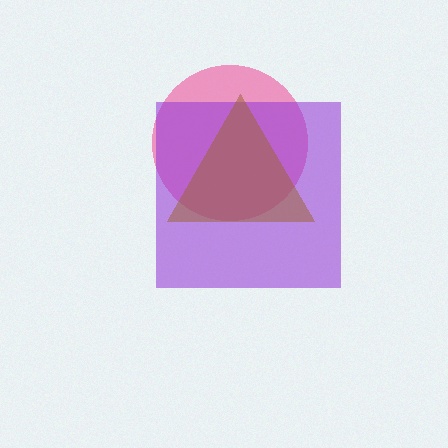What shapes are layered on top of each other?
The layered shapes are: a pink circle, a purple square, a brown triangle.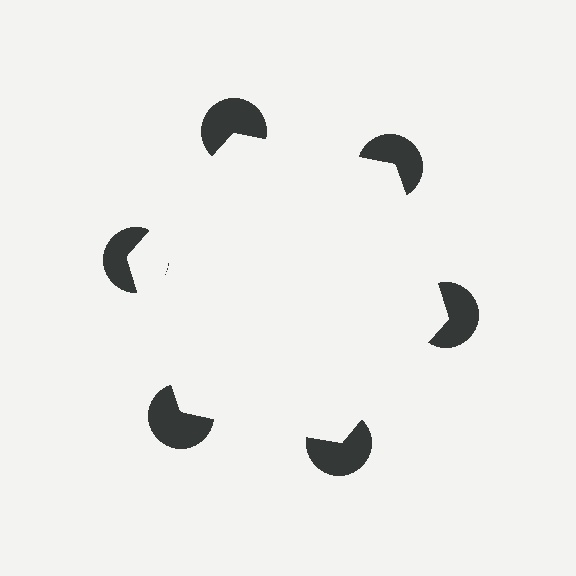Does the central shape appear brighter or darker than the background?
It typically appears slightly brighter than the background, even though no actual brightness change is drawn.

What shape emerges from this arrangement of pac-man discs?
An illusory hexagon — its edges are inferred from the aligned wedge cuts in the pac-man discs, not physically drawn.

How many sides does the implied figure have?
6 sides.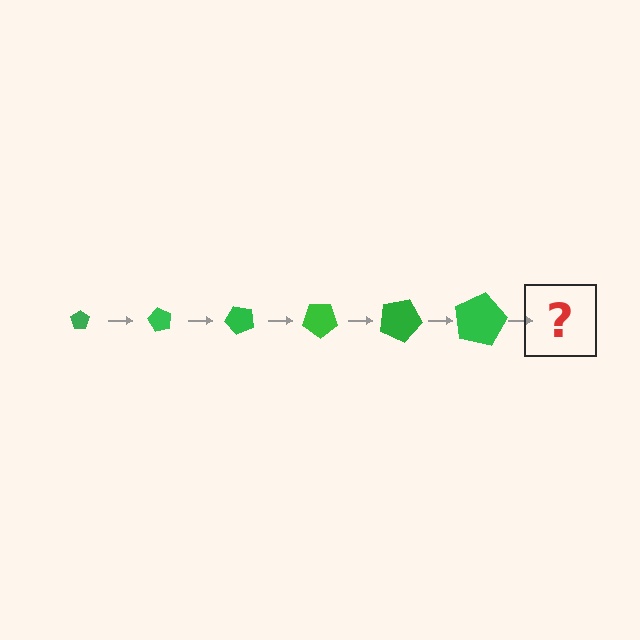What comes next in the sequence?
The next element should be a pentagon, larger than the previous one and rotated 360 degrees from the start.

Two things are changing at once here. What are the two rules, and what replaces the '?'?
The two rules are that the pentagon grows larger each step and it rotates 60 degrees each step. The '?' should be a pentagon, larger than the previous one and rotated 360 degrees from the start.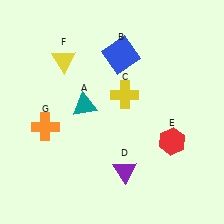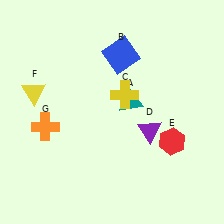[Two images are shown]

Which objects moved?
The objects that moved are: the teal triangle (A), the purple triangle (D), the yellow triangle (F).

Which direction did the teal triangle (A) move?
The teal triangle (A) moved right.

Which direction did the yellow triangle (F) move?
The yellow triangle (F) moved down.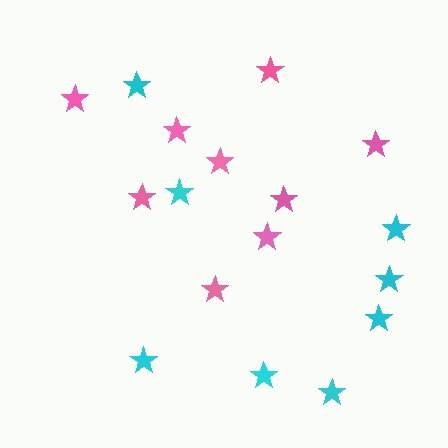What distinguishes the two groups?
There are 2 groups: one group of pink stars (9) and one group of cyan stars (8).